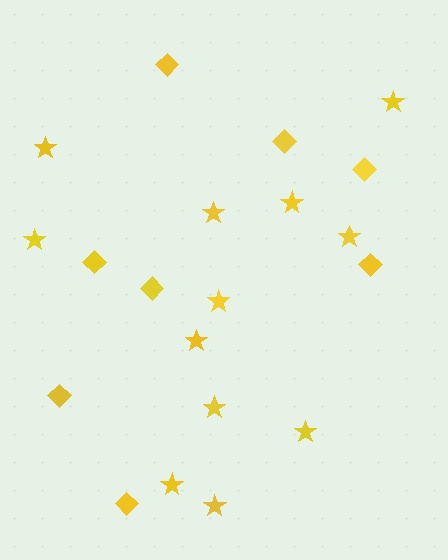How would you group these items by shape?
There are 2 groups: one group of diamonds (8) and one group of stars (12).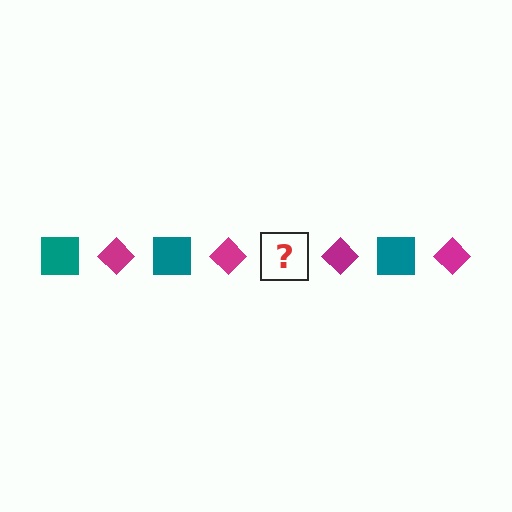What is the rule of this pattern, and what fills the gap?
The rule is that the pattern alternates between teal square and magenta diamond. The gap should be filled with a teal square.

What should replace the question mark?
The question mark should be replaced with a teal square.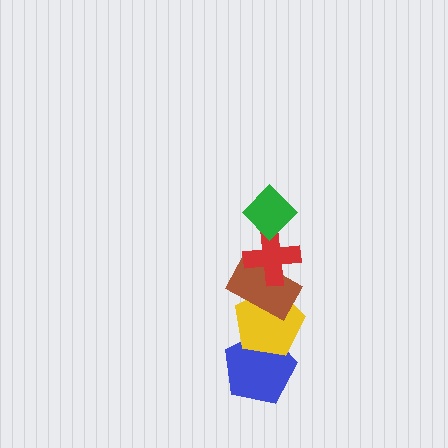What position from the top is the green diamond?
The green diamond is 1st from the top.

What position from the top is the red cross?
The red cross is 2nd from the top.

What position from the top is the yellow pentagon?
The yellow pentagon is 4th from the top.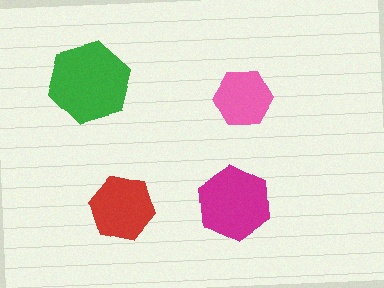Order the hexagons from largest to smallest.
the green one, the magenta one, the red one, the pink one.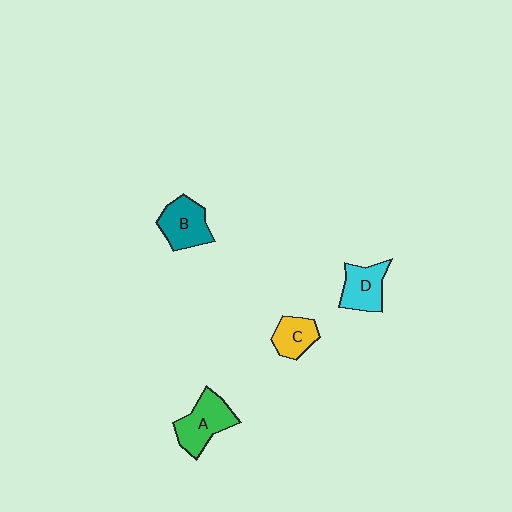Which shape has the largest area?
Shape A (green).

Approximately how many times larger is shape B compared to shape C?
Approximately 1.4 times.